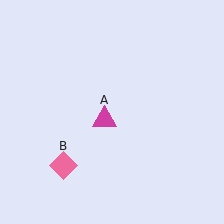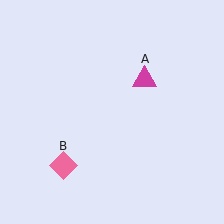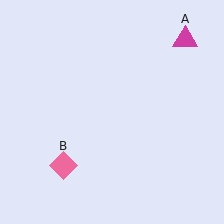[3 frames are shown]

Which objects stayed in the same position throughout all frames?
Pink diamond (object B) remained stationary.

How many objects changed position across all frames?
1 object changed position: magenta triangle (object A).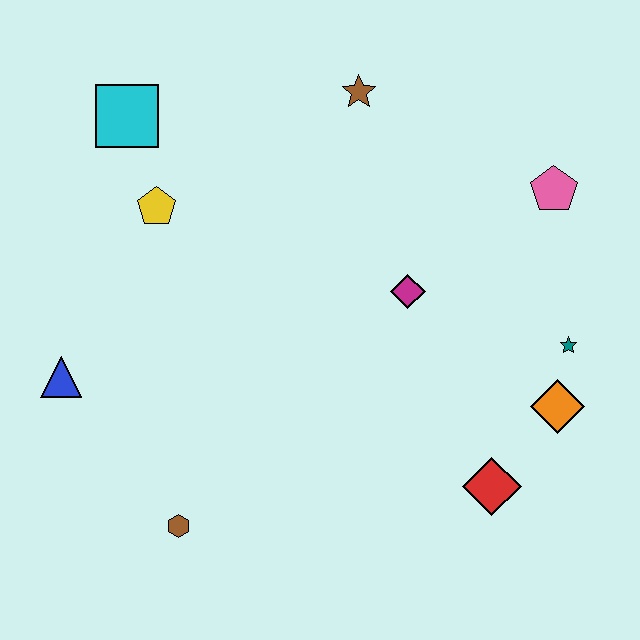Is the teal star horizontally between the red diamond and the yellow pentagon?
No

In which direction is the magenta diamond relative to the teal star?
The magenta diamond is to the left of the teal star.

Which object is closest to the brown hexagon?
The blue triangle is closest to the brown hexagon.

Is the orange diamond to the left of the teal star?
Yes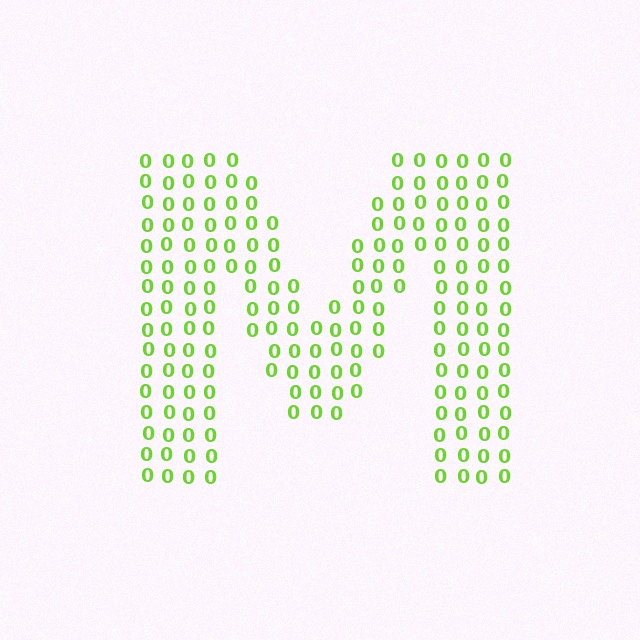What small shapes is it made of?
It is made of small digit 0's.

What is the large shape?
The large shape is the letter M.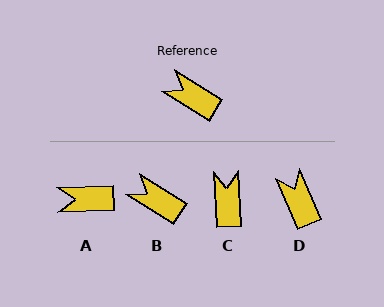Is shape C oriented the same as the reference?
No, it is off by about 55 degrees.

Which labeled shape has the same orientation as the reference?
B.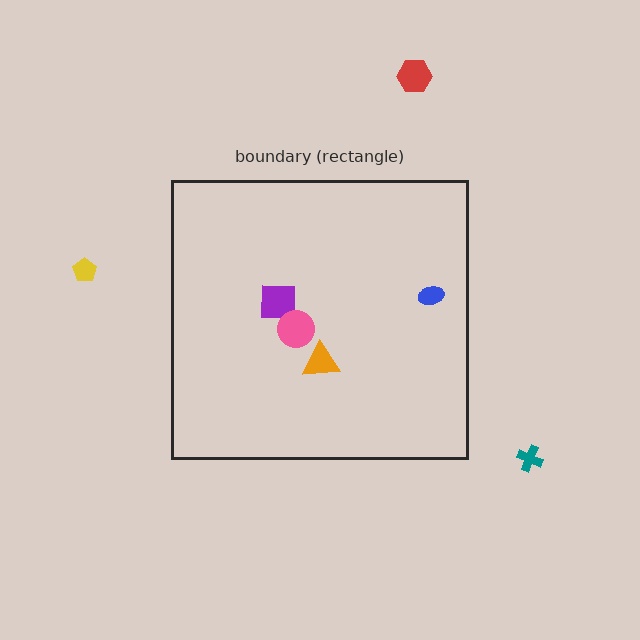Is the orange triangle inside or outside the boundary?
Inside.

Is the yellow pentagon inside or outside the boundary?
Outside.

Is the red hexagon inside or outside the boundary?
Outside.